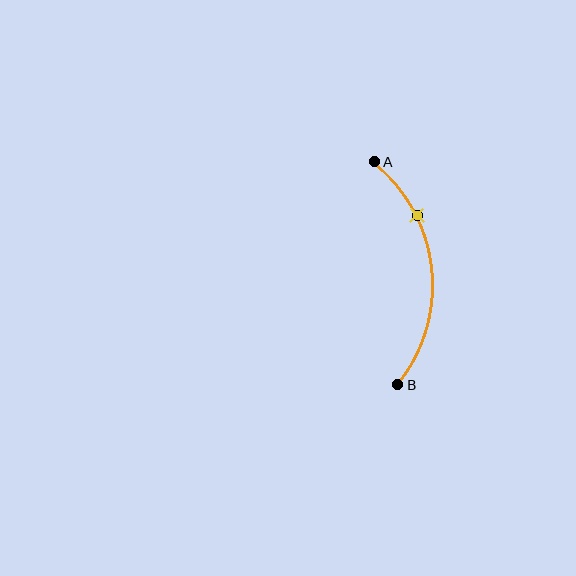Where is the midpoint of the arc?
The arc midpoint is the point on the curve farthest from the straight line joining A and B. It sits to the right of that line.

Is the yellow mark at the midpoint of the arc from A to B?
No. The yellow mark lies on the arc but is closer to endpoint A. The arc midpoint would be at the point on the curve equidistant along the arc from both A and B.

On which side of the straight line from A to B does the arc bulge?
The arc bulges to the right of the straight line connecting A and B.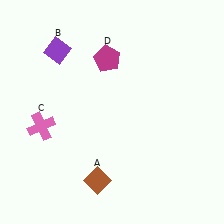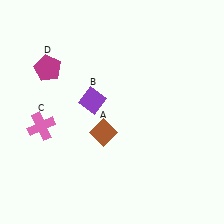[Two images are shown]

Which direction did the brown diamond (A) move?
The brown diamond (A) moved up.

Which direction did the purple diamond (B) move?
The purple diamond (B) moved down.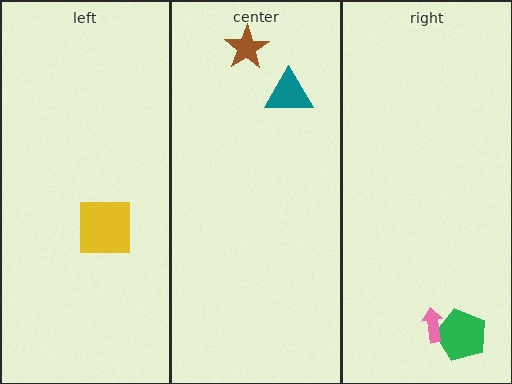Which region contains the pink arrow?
The right region.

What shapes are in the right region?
The green pentagon, the pink arrow.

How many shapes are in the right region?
2.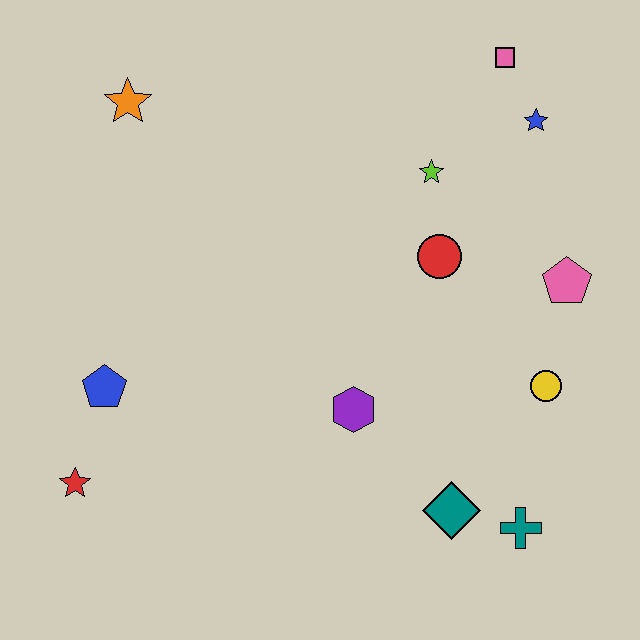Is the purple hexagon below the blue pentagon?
Yes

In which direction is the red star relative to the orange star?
The red star is below the orange star.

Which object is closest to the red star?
The blue pentagon is closest to the red star.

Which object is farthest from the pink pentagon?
The red star is farthest from the pink pentagon.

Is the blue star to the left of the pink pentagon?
Yes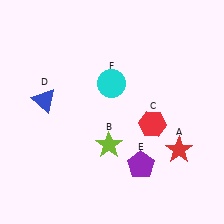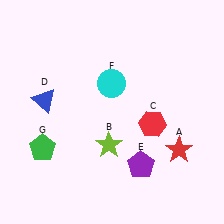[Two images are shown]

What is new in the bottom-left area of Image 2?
A green pentagon (G) was added in the bottom-left area of Image 2.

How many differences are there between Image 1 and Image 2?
There is 1 difference between the two images.